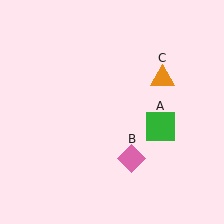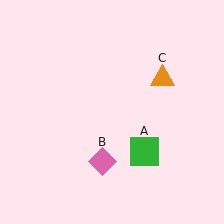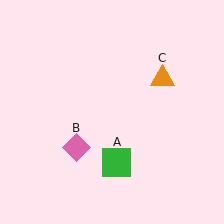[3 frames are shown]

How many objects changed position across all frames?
2 objects changed position: green square (object A), pink diamond (object B).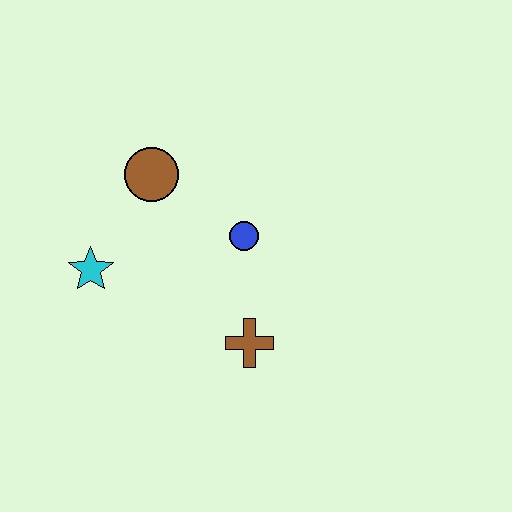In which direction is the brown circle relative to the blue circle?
The brown circle is to the left of the blue circle.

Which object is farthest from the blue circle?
The cyan star is farthest from the blue circle.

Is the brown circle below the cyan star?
No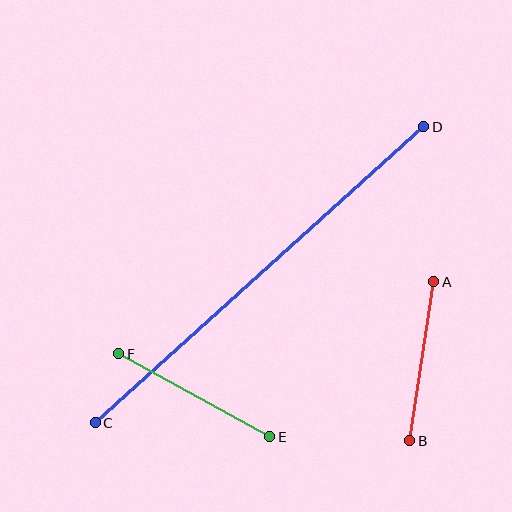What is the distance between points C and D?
The distance is approximately 443 pixels.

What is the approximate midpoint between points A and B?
The midpoint is at approximately (422, 361) pixels.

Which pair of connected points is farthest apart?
Points C and D are farthest apart.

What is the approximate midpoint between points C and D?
The midpoint is at approximately (260, 275) pixels.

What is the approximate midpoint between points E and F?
The midpoint is at approximately (194, 395) pixels.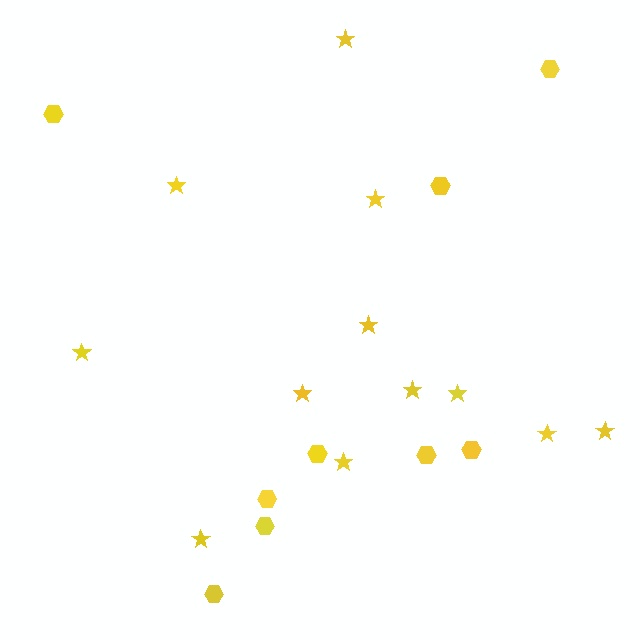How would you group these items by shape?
There are 2 groups: one group of stars (12) and one group of hexagons (9).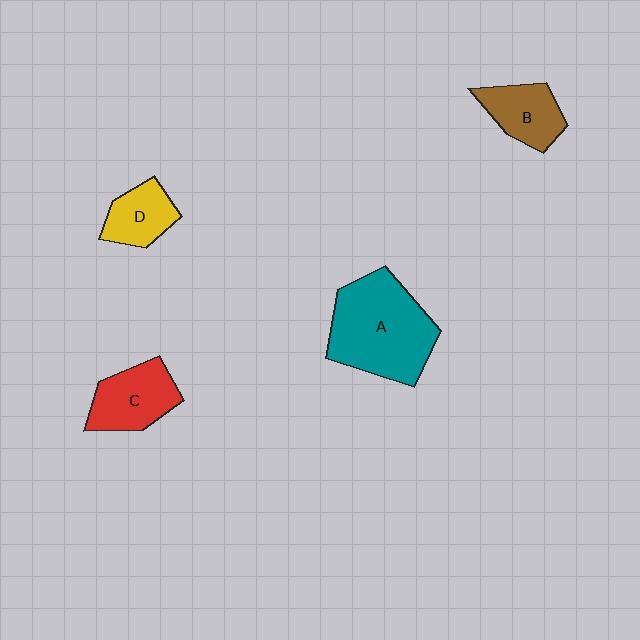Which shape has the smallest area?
Shape D (yellow).